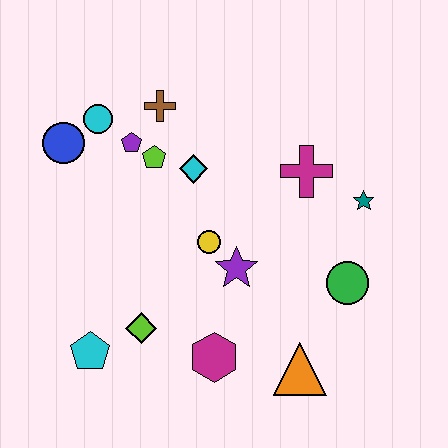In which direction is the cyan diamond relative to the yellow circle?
The cyan diamond is above the yellow circle.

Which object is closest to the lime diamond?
The cyan pentagon is closest to the lime diamond.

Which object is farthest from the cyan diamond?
The orange triangle is farthest from the cyan diamond.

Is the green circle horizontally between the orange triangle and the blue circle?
No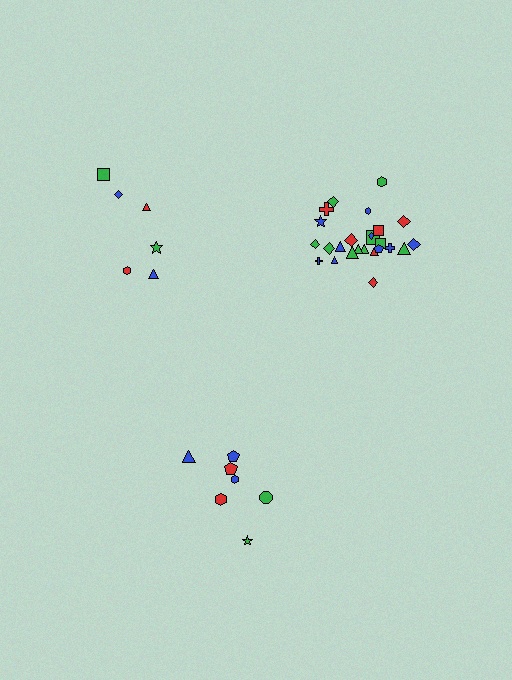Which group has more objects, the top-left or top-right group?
The top-right group.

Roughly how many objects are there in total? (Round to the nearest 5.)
Roughly 40 objects in total.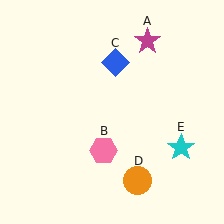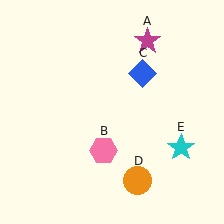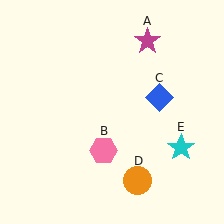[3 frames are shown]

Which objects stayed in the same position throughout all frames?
Magenta star (object A) and pink hexagon (object B) and orange circle (object D) and cyan star (object E) remained stationary.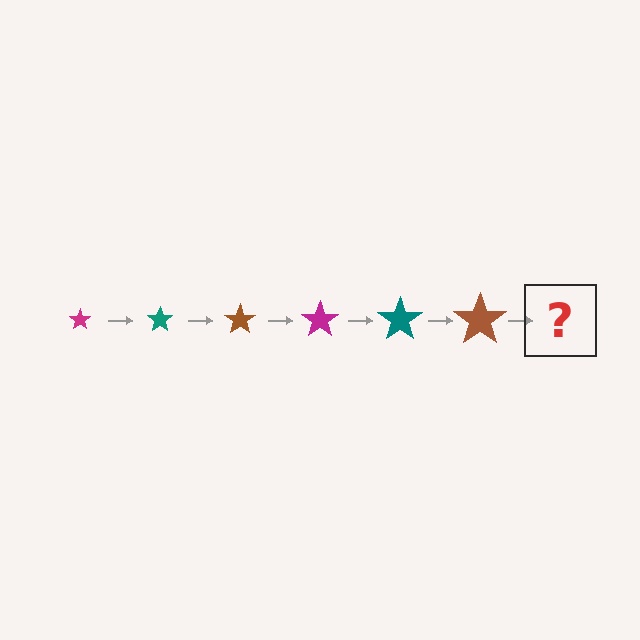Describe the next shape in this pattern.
It should be a magenta star, larger than the previous one.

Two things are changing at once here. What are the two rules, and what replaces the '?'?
The two rules are that the star grows larger each step and the color cycles through magenta, teal, and brown. The '?' should be a magenta star, larger than the previous one.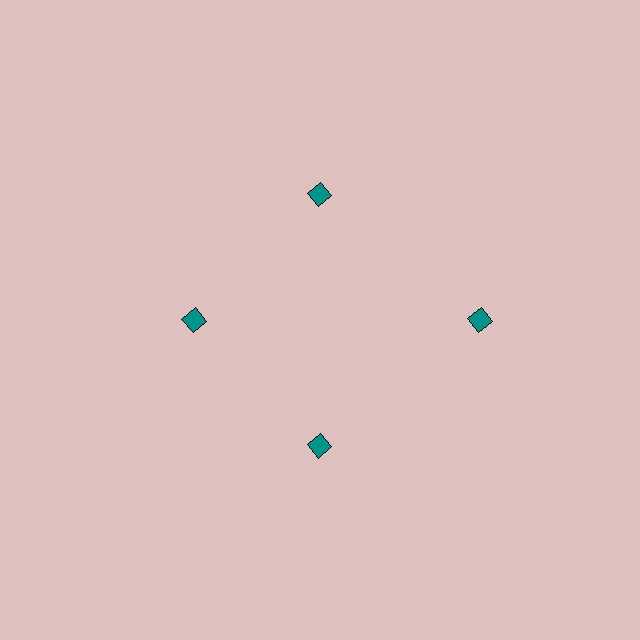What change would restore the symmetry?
The symmetry would be restored by moving it inward, back onto the ring so that all 4 diamonds sit at equal angles and equal distance from the center.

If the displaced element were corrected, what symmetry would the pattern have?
It would have 4-fold rotational symmetry — the pattern would map onto itself every 90 degrees.